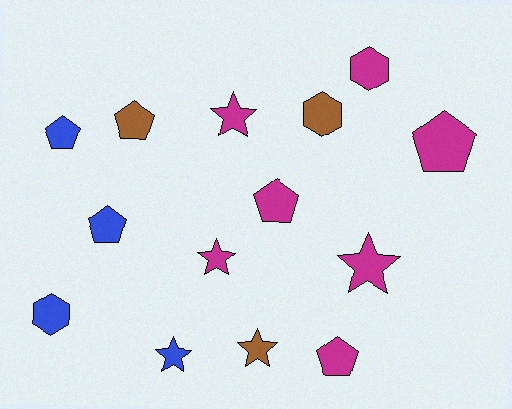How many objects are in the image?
There are 14 objects.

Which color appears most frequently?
Magenta, with 7 objects.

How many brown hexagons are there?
There is 1 brown hexagon.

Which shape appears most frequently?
Pentagon, with 6 objects.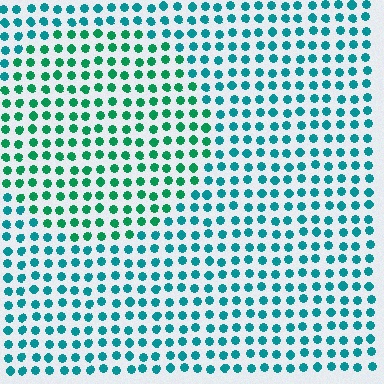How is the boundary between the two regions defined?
The boundary is defined purely by a slight shift in hue (about 30 degrees). Spacing, size, and orientation are identical on both sides.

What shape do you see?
I see a circle.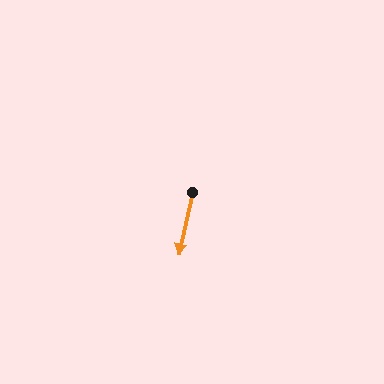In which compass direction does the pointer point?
South.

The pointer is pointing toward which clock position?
Roughly 6 o'clock.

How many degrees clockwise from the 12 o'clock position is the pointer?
Approximately 192 degrees.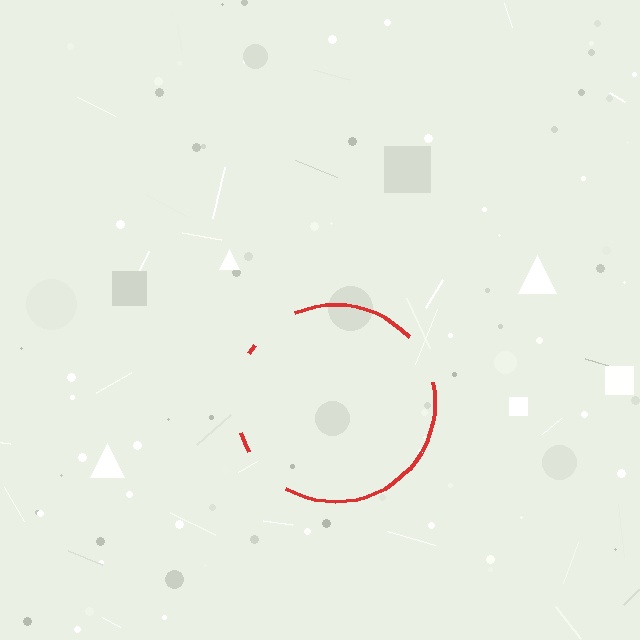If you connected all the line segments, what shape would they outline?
They would outline a circle.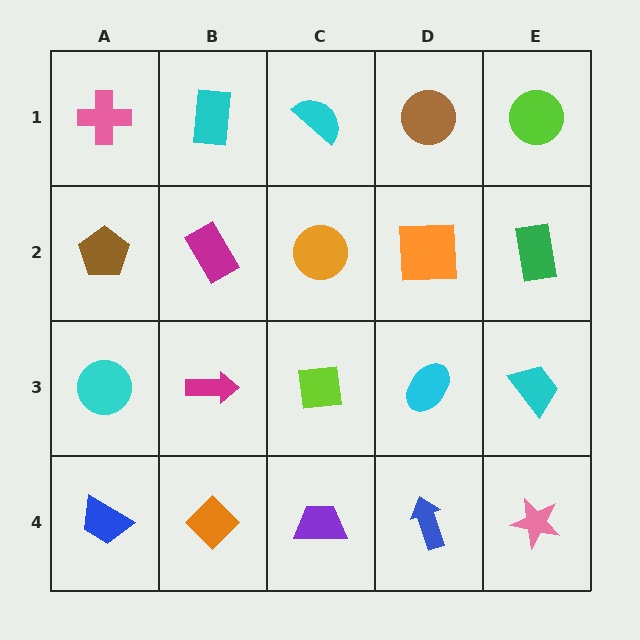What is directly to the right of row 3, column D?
A cyan trapezoid.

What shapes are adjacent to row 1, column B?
A magenta rectangle (row 2, column B), a pink cross (row 1, column A), a cyan semicircle (row 1, column C).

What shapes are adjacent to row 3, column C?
An orange circle (row 2, column C), a purple trapezoid (row 4, column C), a magenta arrow (row 3, column B), a cyan ellipse (row 3, column D).